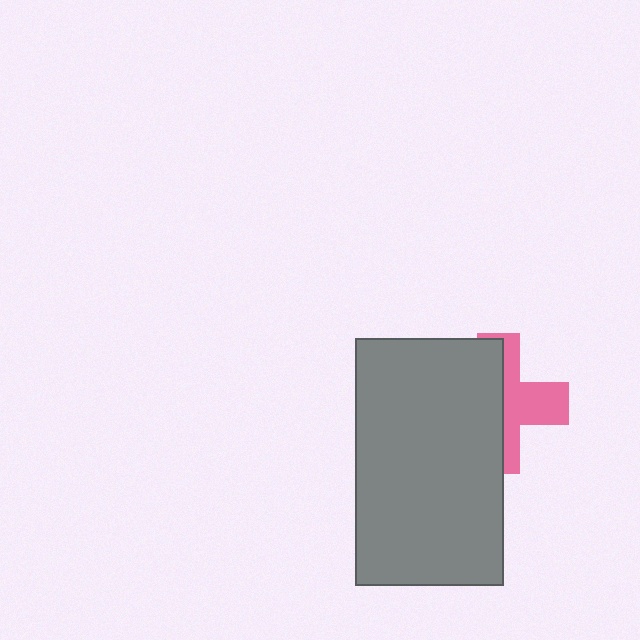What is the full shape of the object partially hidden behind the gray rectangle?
The partially hidden object is a pink cross.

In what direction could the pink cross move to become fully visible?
The pink cross could move right. That would shift it out from behind the gray rectangle entirely.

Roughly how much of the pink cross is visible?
A small part of it is visible (roughly 44%).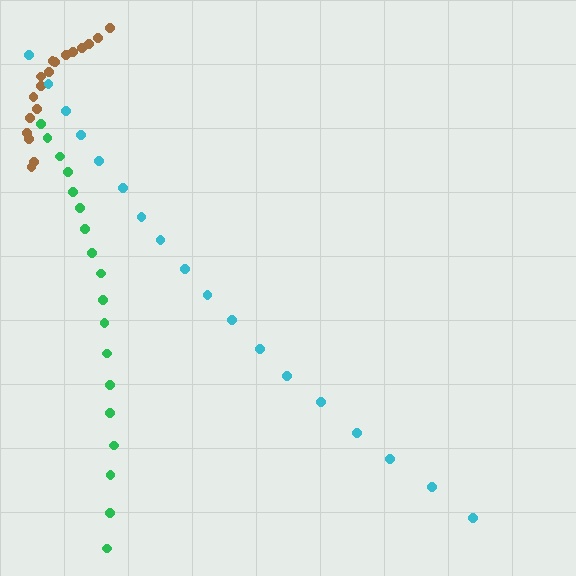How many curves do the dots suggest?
There are 3 distinct paths.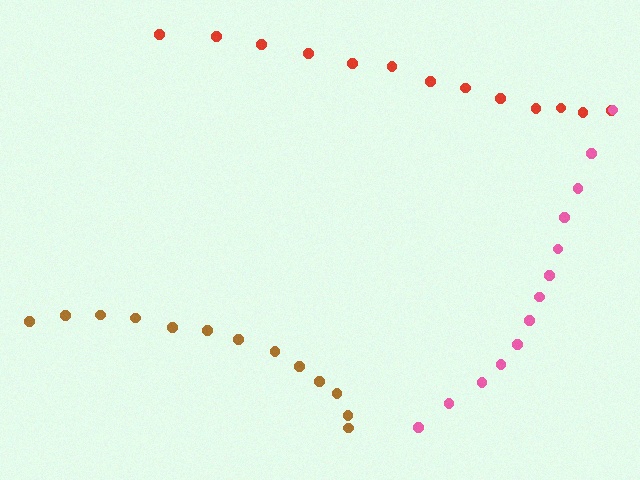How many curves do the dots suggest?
There are 3 distinct paths.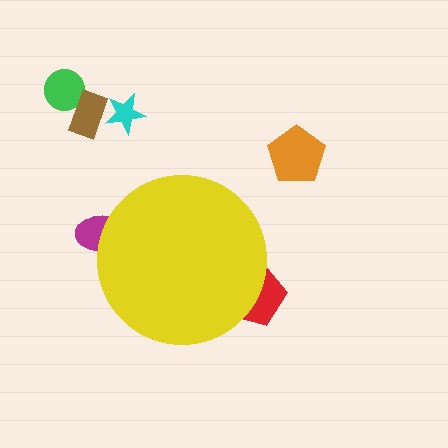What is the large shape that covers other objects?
A yellow circle.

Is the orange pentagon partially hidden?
No, the orange pentagon is fully visible.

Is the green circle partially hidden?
No, the green circle is fully visible.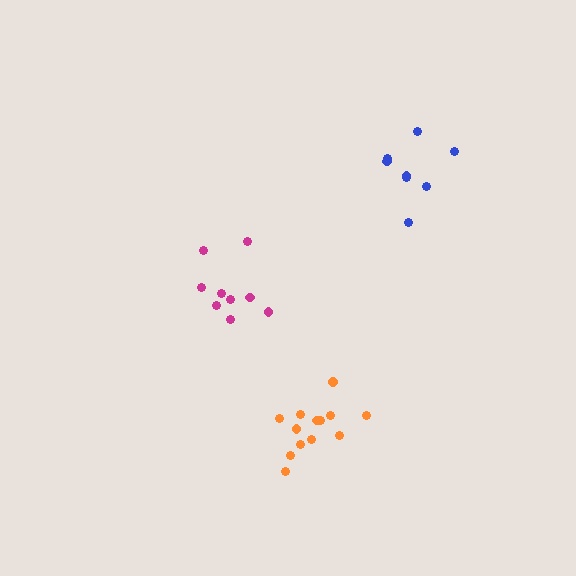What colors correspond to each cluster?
The clusters are colored: magenta, blue, orange.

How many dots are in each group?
Group 1: 9 dots, Group 2: 8 dots, Group 3: 13 dots (30 total).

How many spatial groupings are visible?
There are 3 spatial groupings.